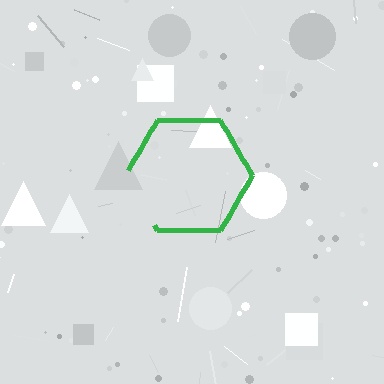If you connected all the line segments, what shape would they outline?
They would outline a hexagon.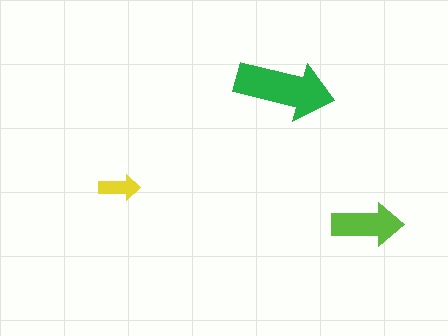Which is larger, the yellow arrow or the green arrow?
The green one.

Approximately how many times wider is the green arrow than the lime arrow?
About 1.5 times wider.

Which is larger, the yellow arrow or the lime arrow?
The lime one.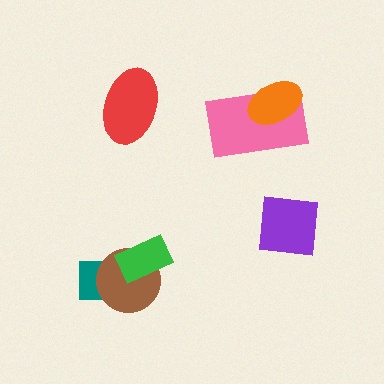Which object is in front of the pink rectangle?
The orange ellipse is in front of the pink rectangle.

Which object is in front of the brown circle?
The green rectangle is in front of the brown circle.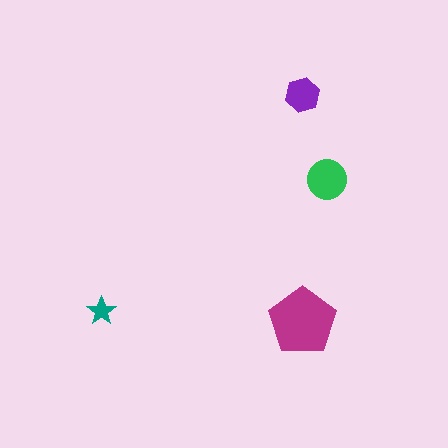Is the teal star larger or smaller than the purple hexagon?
Smaller.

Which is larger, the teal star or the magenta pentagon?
The magenta pentagon.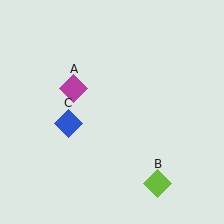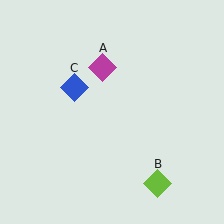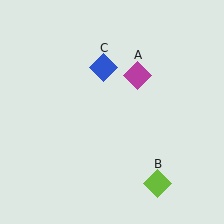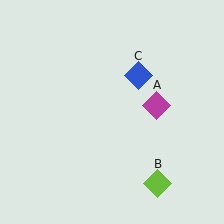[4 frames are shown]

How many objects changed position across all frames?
2 objects changed position: magenta diamond (object A), blue diamond (object C).